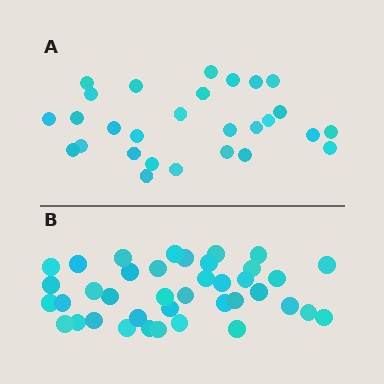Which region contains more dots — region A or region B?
Region B (the bottom region) has more dots.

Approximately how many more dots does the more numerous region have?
Region B has roughly 12 or so more dots than region A.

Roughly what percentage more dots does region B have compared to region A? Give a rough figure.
About 40% more.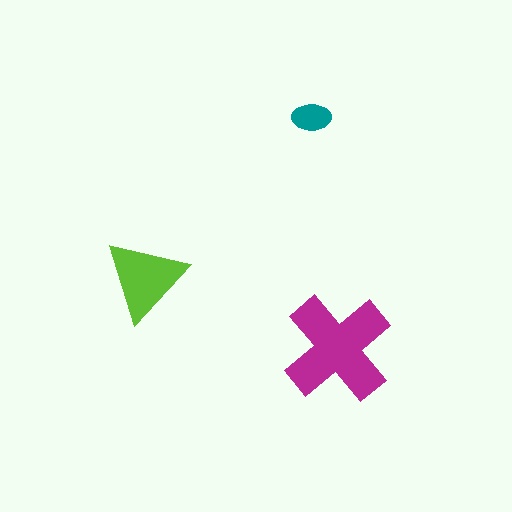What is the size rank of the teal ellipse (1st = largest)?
3rd.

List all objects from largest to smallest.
The magenta cross, the lime triangle, the teal ellipse.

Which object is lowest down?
The magenta cross is bottommost.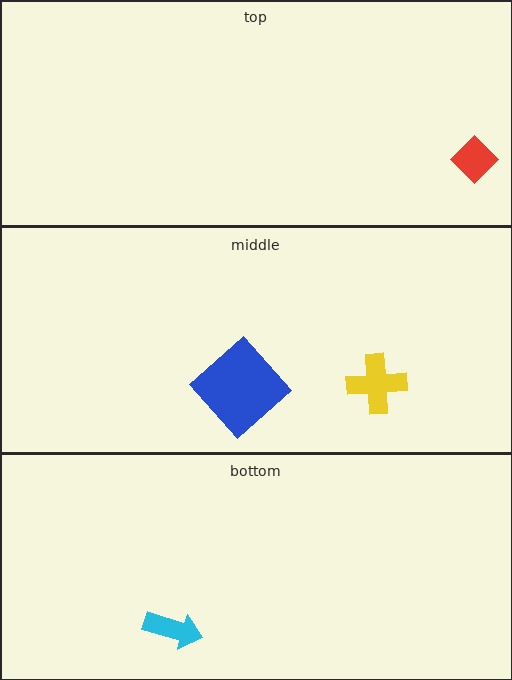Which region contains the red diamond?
The top region.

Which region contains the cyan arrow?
The bottom region.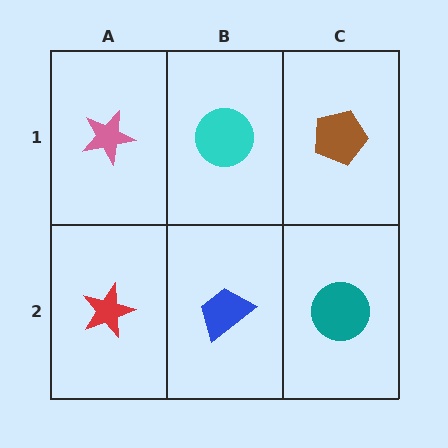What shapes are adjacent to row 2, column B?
A cyan circle (row 1, column B), a red star (row 2, column A), a teal circle (row 2, column C).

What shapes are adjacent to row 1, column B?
A blue trapezoid (row 2, column B), a pink star (row 1, column A), a brown pentagon (row 1, column C).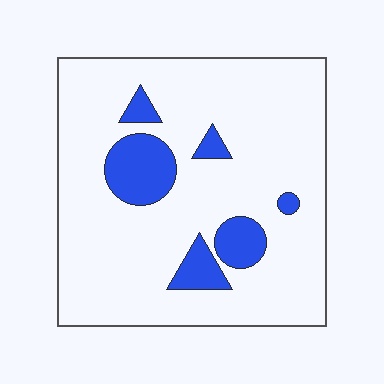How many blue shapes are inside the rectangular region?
6.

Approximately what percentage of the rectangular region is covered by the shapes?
Approximately 15%.